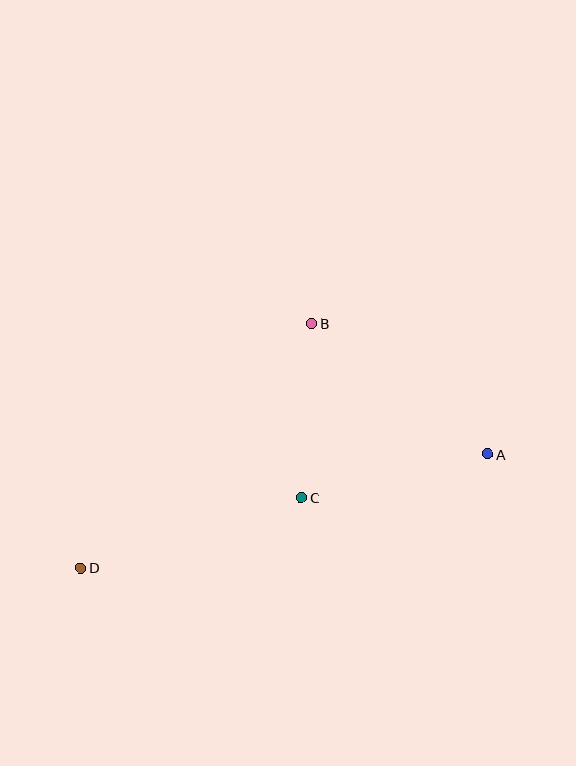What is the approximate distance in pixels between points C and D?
The distance between C and D is approximately 232 pixels.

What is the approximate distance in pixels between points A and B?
The distance between A and B is approximately 220 pixels.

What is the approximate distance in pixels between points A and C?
The distance between A and C is approximately 191 pixels.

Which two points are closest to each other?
Points B and C are closest to each other.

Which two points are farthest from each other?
Points A and D are farthest from each other.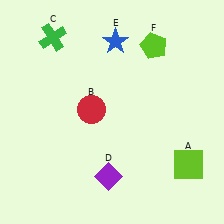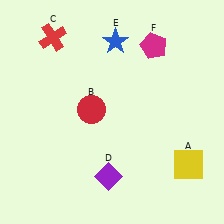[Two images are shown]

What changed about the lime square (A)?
In Image 1, A is lime. In Image 2, it changed to yellow.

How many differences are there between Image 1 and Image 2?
There are 3 differences between the two images.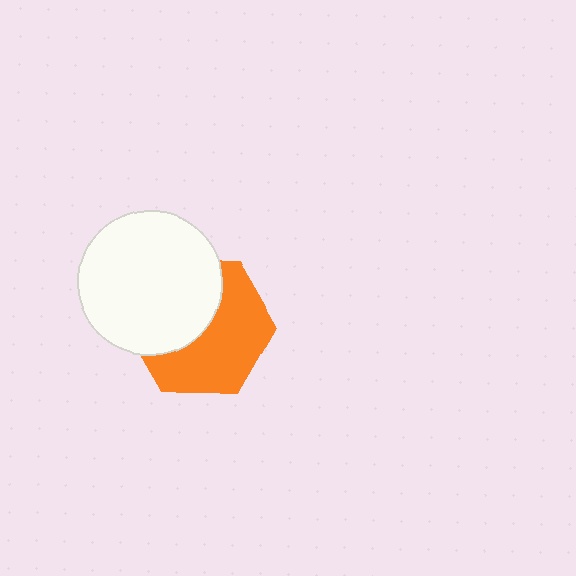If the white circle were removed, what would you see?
You would see the complete orange hexagon.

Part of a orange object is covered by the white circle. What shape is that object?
It is a hexagon.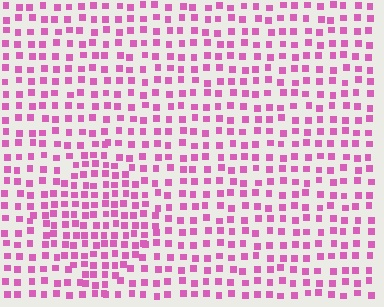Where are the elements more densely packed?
The elements are more densely packed inside the diamond boundary.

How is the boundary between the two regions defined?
The boundary is defined by a change in element density (approximately 1.6x ratio). All elements are the same color, size, and shape.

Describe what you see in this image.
The image contains small pink elements arranged at two different densities. A diamond-shaped region is visible where the elements are more densely packed than the surrounding area.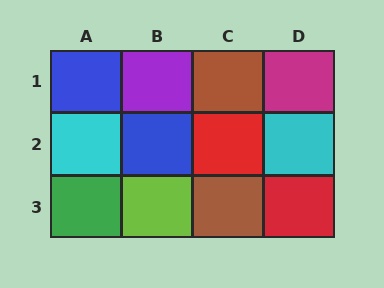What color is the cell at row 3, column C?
Brown.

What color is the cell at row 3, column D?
Red.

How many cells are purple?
1 cell is purple.